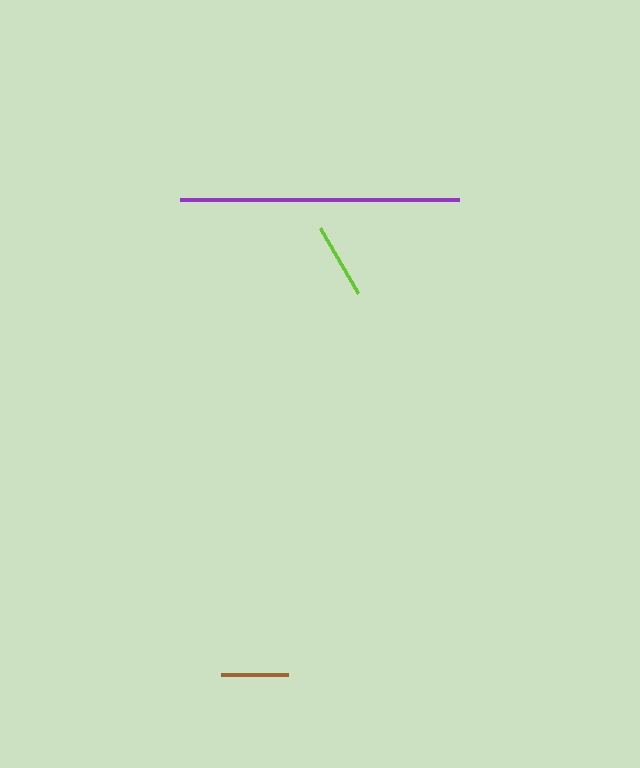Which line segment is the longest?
The purple line is the longest at approximately 279 pixels.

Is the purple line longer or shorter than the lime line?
The purple line is longer than the lime line.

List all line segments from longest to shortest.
From longest to shortest: purple, lime, brown.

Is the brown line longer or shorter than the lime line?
The lime line is longer than the brown line.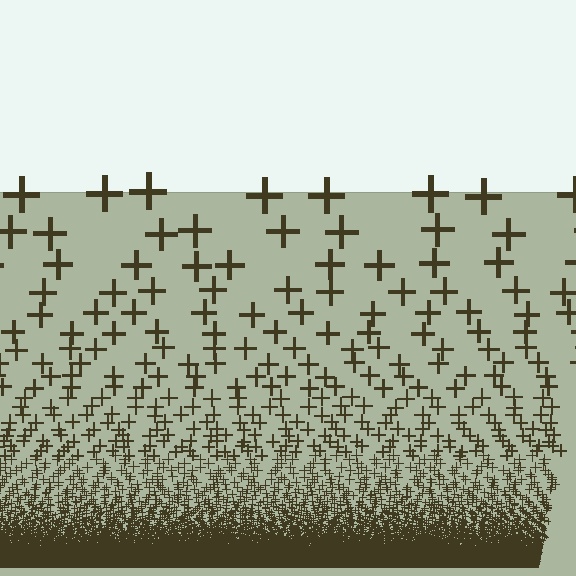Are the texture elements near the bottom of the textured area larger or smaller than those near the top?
Smaller. The gradient is inverted — elements near the bottom are smaller and denser.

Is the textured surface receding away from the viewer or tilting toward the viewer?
The surface appears to tilt toward the viewer. Texture elements get larger and sparser toward the top.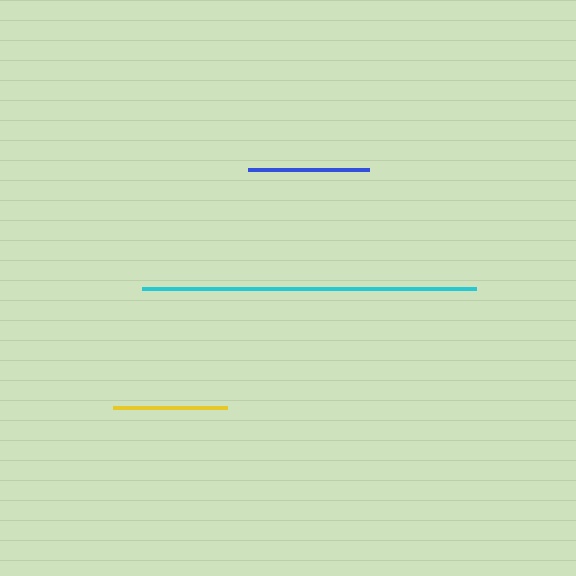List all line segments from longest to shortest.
From longest to shortest: cyan, blue, yellow.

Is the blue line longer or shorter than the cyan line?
The cyan line is longer than the blue line.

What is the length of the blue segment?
The blue segment is approximately 121 pixels long.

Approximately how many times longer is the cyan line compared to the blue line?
The cyan line is approximately 2.8 times the length of the blue line.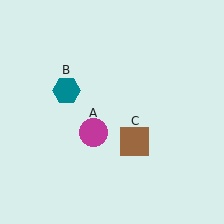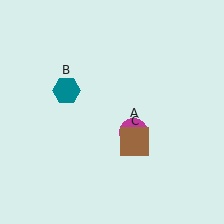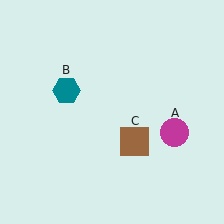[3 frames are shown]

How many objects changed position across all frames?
1 object changed position: magenta circle (object A).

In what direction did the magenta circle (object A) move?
The magenta circle (object A) moved right.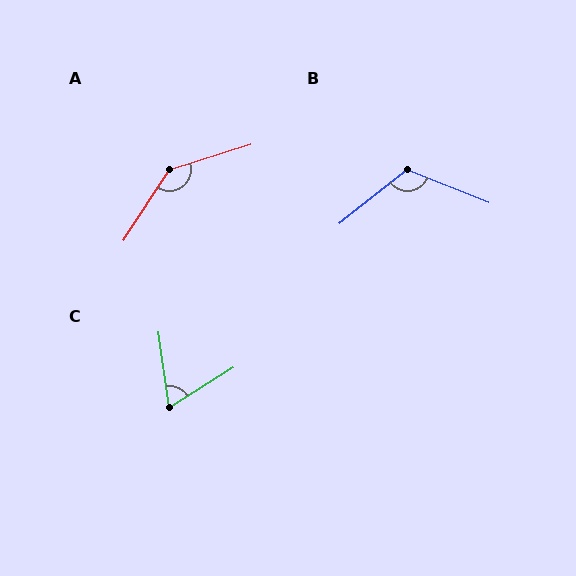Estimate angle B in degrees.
Approximately 120 degrees.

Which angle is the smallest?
C, at approximately 65 degrees.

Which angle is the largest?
A, at approximately 140 degrees.